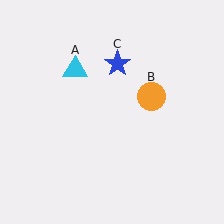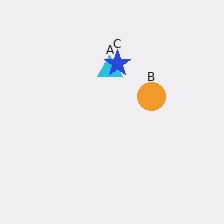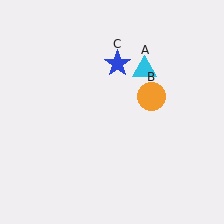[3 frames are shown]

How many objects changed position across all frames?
1 object changed position: cyan triangle (object A).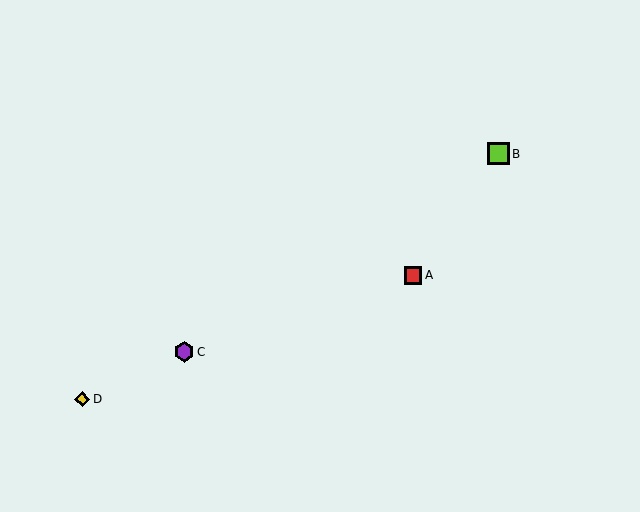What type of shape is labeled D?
Shape D is a yellow diamond.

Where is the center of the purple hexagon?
The center of the purple hexagon is at (184, 352).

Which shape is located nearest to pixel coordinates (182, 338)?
The purple hexagon (labeled C) at (184, 352) is nearest to that location.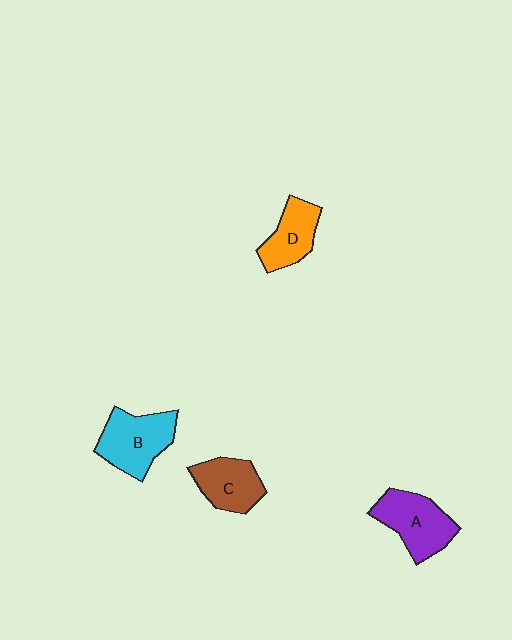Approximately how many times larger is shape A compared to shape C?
Approximately 1.2 times.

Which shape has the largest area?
Shape B (cyan).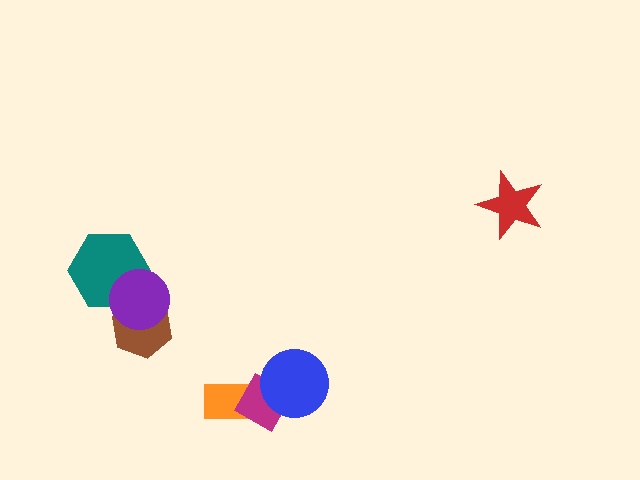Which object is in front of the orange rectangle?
The magenta diamond is in front of the orange rectangle.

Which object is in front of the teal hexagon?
The purple circle is in front of the teal hexagon.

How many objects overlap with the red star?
0 objects overlap with the red star.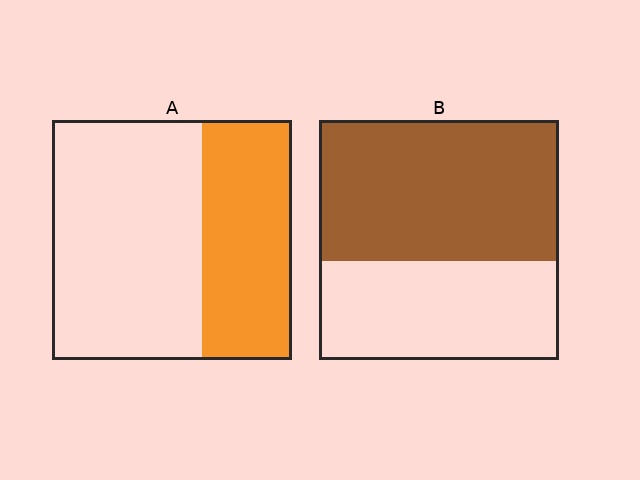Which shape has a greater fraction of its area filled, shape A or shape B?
Shape B.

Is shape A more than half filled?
No.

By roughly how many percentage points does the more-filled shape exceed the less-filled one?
By roughly 20 percentage points (B over A).